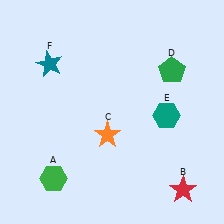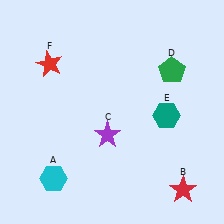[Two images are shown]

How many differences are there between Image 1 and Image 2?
There are 3 differences between the two images.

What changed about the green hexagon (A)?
In Image 1, A is green. In Image 2, it changed to cyan.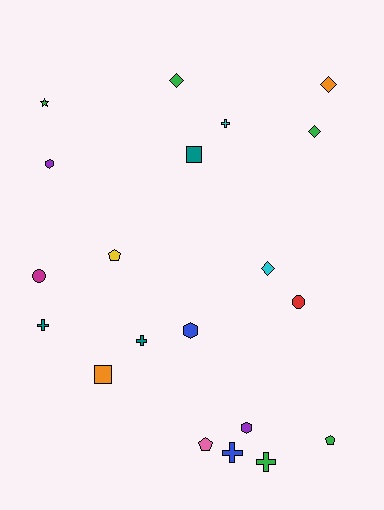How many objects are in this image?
There are 20 objects.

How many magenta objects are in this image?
There is 1 magenta object.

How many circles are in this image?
There are 2 circles.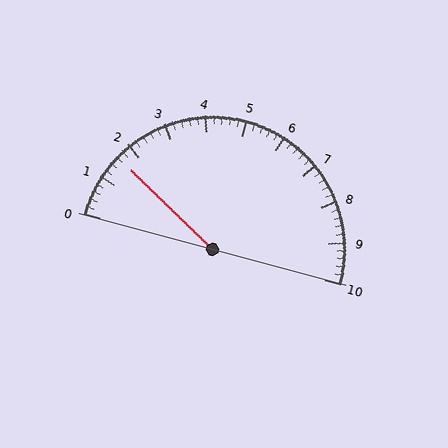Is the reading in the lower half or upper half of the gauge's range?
The reading is in the lower half of the range (0 to 10).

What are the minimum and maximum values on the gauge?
The gauge ranges from 0 to 10.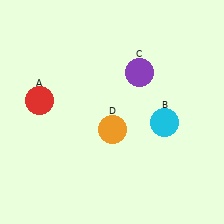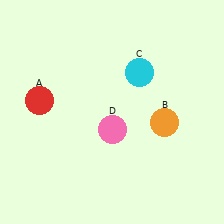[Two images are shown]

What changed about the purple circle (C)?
In Image 1, C is purple. In Image 2, it changed to cyan.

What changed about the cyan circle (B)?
In Image 1, B is cyan. In Image 2, it changed to orange.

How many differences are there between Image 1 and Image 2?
There are 3 differences between the two images.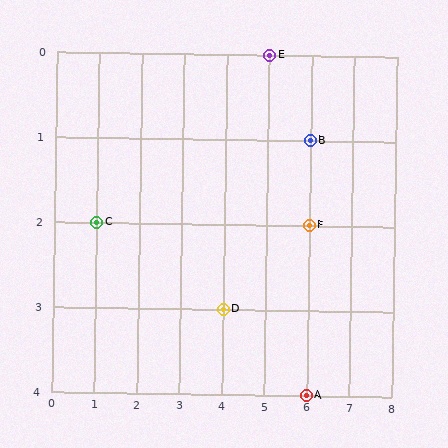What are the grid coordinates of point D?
Point D is at grid coordinates (4, 3).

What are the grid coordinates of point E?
Point E is at grid coordinates (5, 0).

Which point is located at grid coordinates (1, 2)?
Point C is at (1, 2).